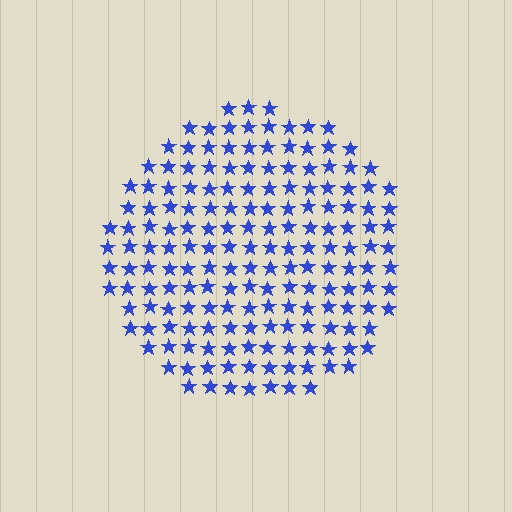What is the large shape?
The large shape is a circle.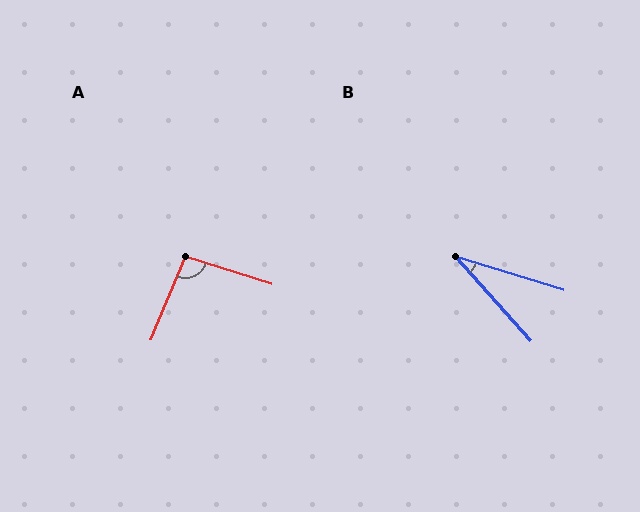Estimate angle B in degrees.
Approximately 31 degrees.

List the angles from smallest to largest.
B (31°), A (94°).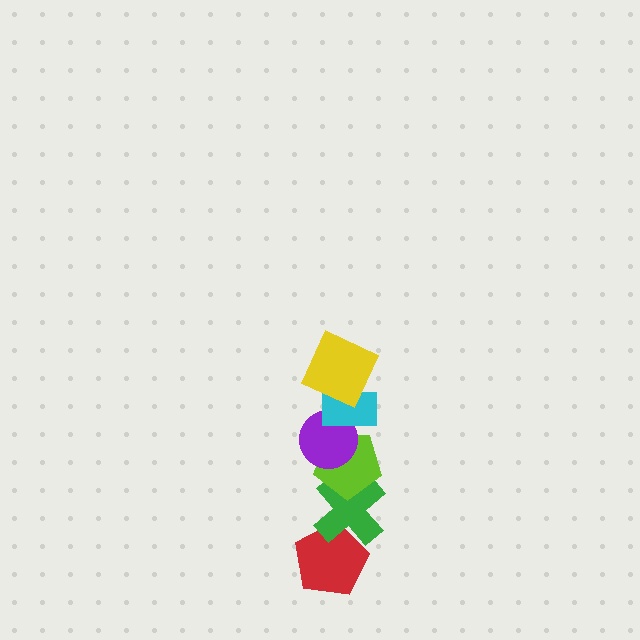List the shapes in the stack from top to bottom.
From top to bottom: the yellow square, the cyan rectangle, the purple circle, the lime pentagon, the green cross, the red pentagon.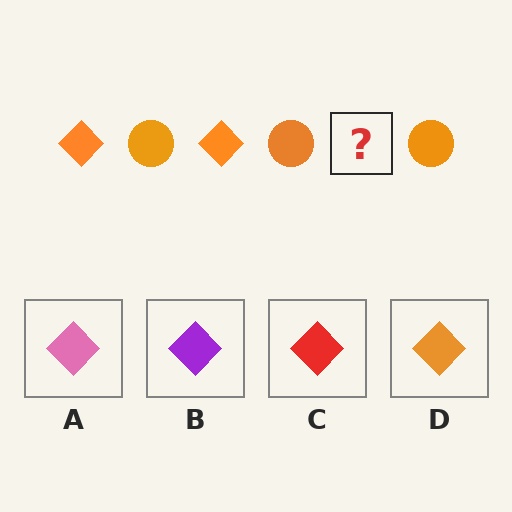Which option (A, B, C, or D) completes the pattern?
D.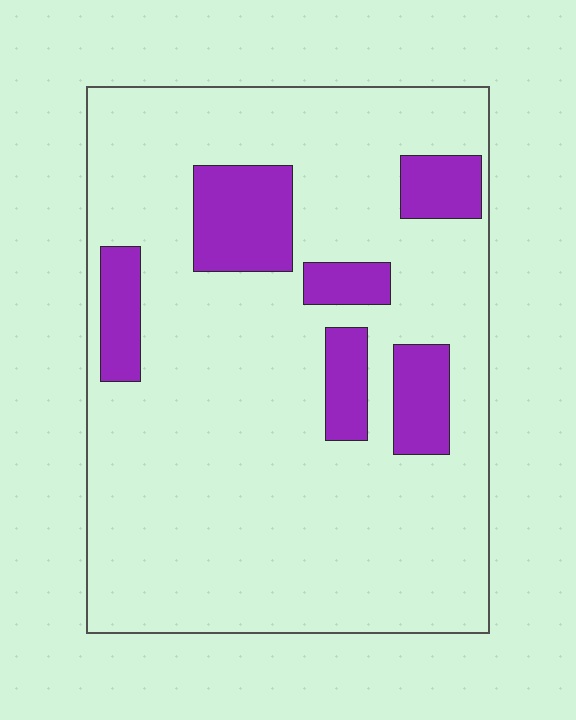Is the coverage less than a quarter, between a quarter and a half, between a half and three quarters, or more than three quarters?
Less than a quarter.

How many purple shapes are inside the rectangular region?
6.